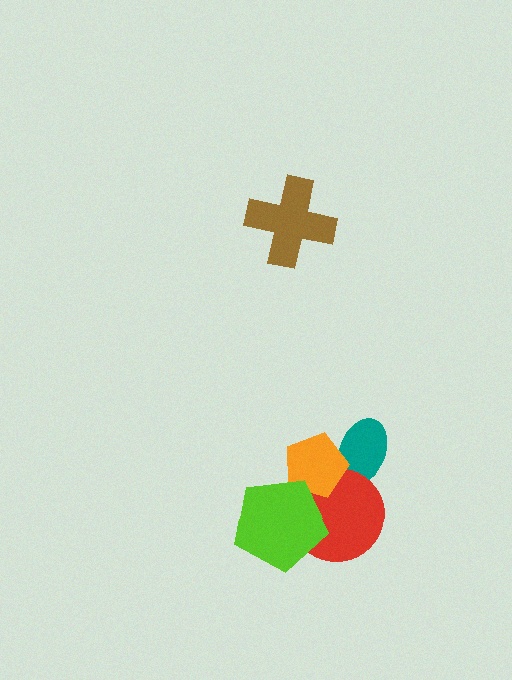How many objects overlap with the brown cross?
0 objects overlap with the brown cross.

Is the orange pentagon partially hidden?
Yes, it is partially covered by another shape.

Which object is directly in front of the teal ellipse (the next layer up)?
The red circle is directly in front of the teal ellipse.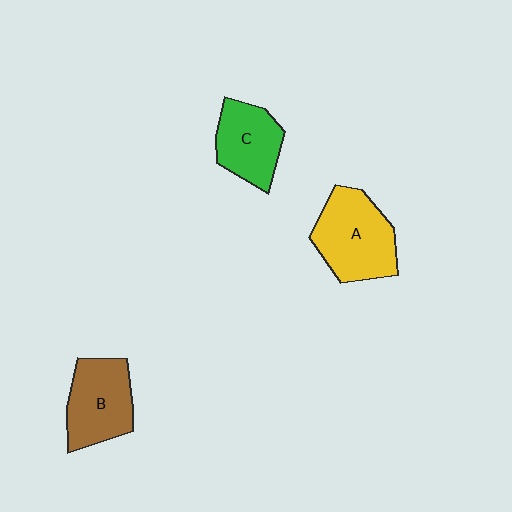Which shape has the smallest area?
Shape C (green).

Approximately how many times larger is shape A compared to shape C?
Approximately 1.3 times.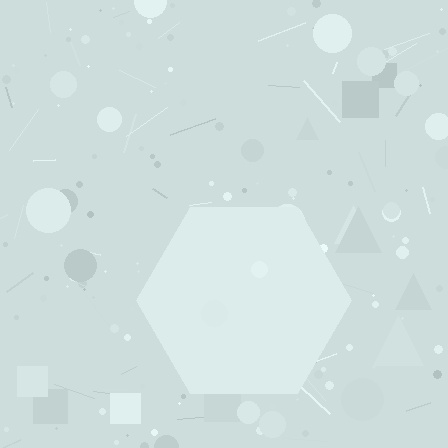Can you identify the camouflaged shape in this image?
The camouflaged shape is a hexagon.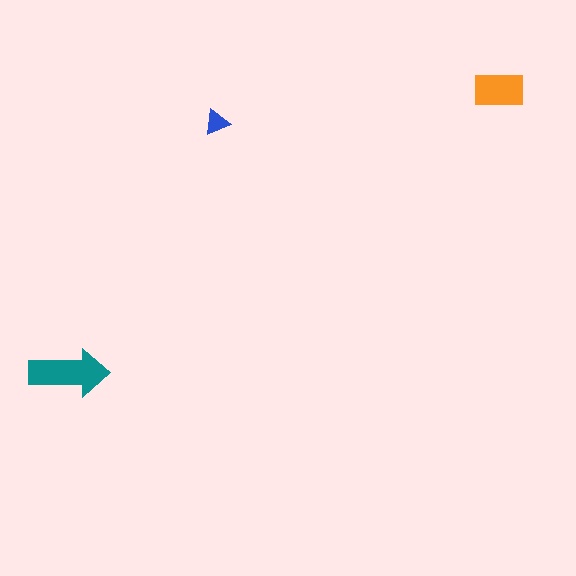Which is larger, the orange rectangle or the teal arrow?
The teal arrow.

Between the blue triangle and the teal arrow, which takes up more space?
The teal arrow.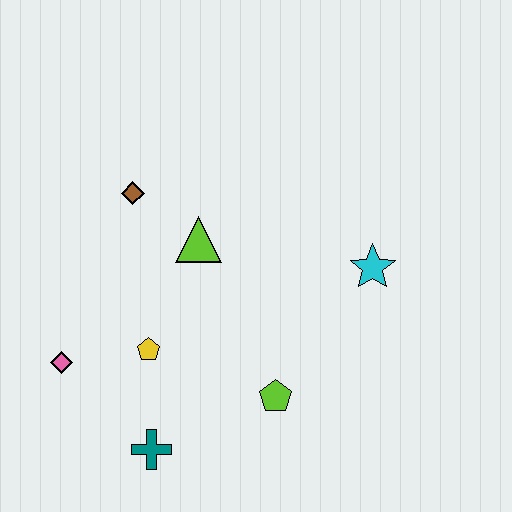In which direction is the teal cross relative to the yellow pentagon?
The teal cross is below the yellow pentagon.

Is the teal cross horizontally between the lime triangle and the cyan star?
No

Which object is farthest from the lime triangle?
The teal cross is farthest from the lime triangle.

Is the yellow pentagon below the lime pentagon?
No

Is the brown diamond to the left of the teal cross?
Yes